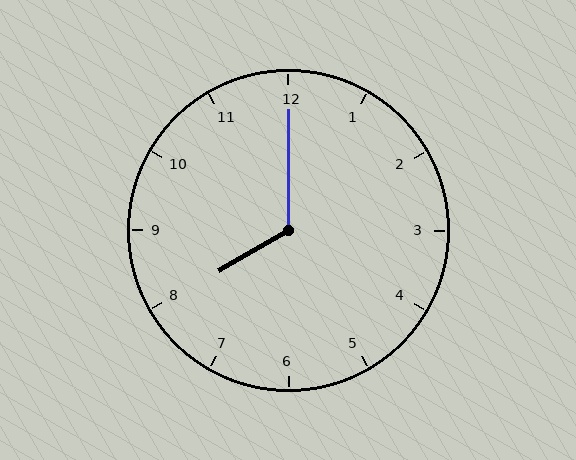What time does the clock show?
8:00.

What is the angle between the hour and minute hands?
Approximately 120 degrees.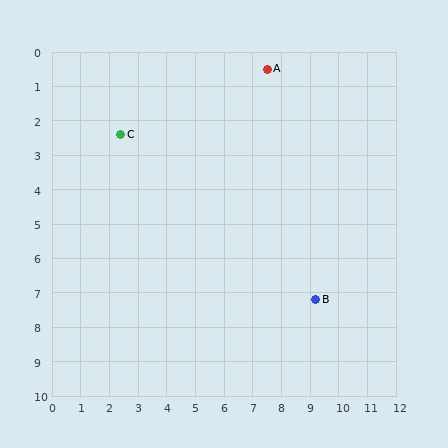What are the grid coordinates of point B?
Point B is at approximately (9.2, 7.2).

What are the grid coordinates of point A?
Point A is at approximately (7.5, 0.5).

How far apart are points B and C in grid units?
Points B and C are about 8.3 grid units apart.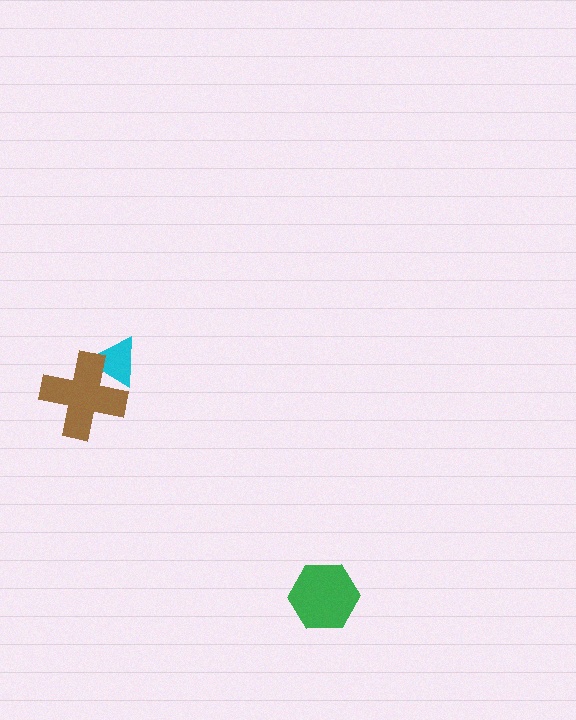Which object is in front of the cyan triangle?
The brown cross is in front of the cyan triangle.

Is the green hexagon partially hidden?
No, no other shape covers it.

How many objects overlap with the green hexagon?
0 objects overlap with the green hexagon.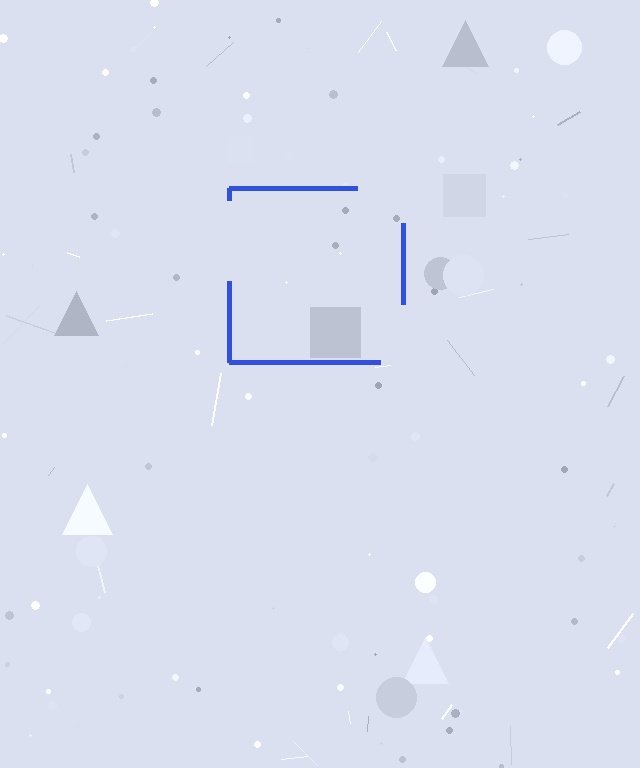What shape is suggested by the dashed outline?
The dashed outline suggests a square.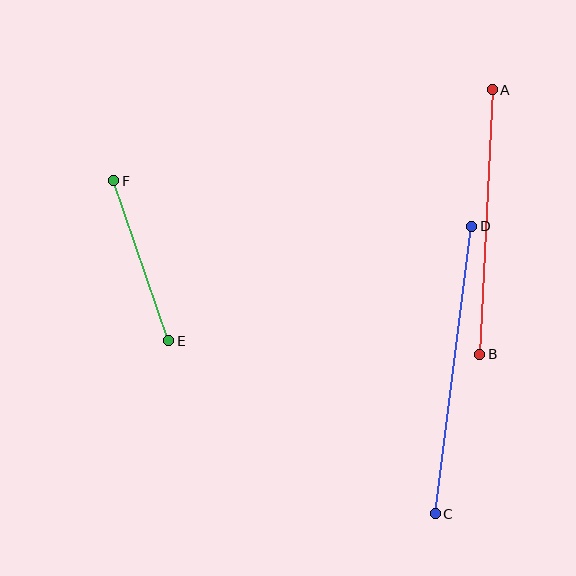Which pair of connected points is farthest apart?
Points C and D are farthest apart.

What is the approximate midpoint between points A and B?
The midpoint is at approximately (486, 222) pixels.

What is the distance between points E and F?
The distance is approximately 169 pixels.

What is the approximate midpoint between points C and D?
The midpoint is at approximately (453, 370) pixels.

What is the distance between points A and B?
The distance is approximately 265 pixels.